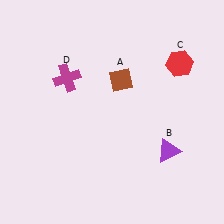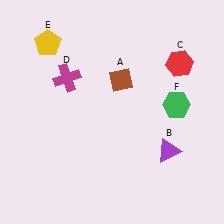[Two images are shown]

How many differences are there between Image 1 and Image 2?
There are 2 differences between the two images.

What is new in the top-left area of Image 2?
A yellow pentagon (E) was added in the top-left area of Image 2.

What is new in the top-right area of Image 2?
A green hexagon (F) was added in the top-right area of Image 2.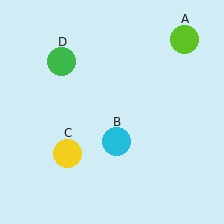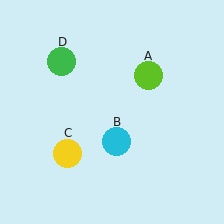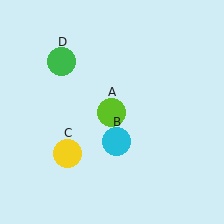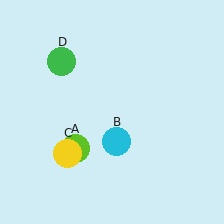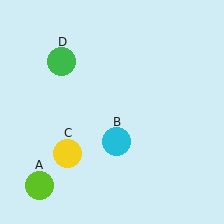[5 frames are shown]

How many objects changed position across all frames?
1 object changed position: lime circle (object A).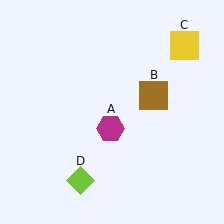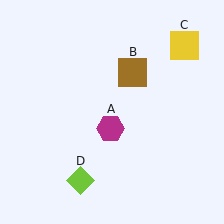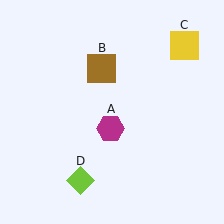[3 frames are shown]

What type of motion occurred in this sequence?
The brown square (object B) rotated counterclockwise around the center of the scene.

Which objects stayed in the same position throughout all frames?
Magenta hexagon (object A) and yellow square (object C) and lime diamond (object D) remained stationary.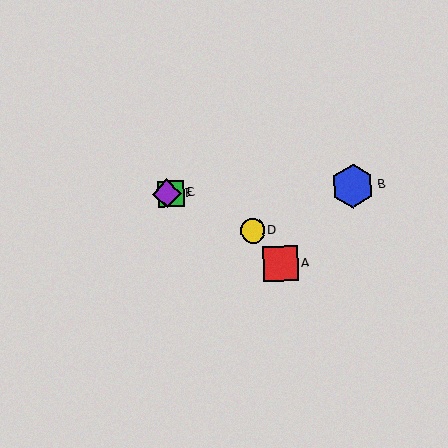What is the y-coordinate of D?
Object D is at y≈231.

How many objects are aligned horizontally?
3 objects (B, C, E) are aligned horizontally.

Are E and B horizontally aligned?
Yes, both are at y≈194.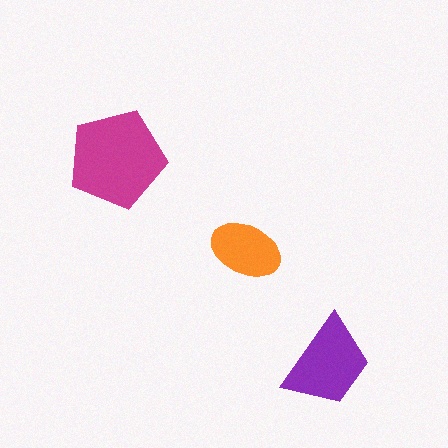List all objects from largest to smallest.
The magenta pentagon, the purple trapezoid, the orange ellipse.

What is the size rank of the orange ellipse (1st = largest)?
3rd.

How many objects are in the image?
There are 3 objects in the image.